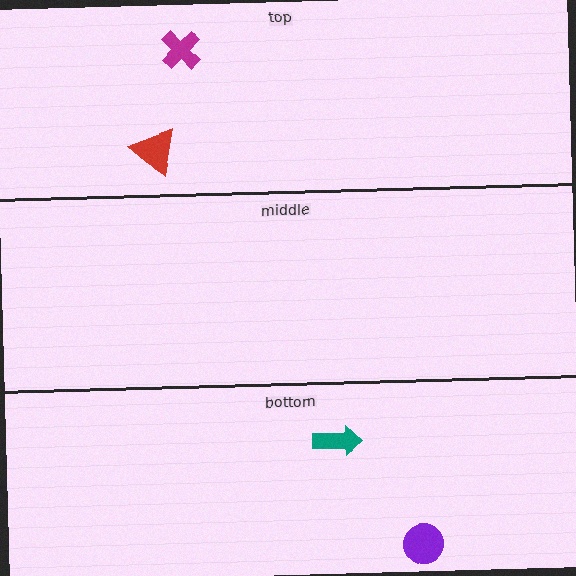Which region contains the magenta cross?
The top region.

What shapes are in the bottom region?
The purple circle, the teal arrow.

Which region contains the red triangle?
The top region.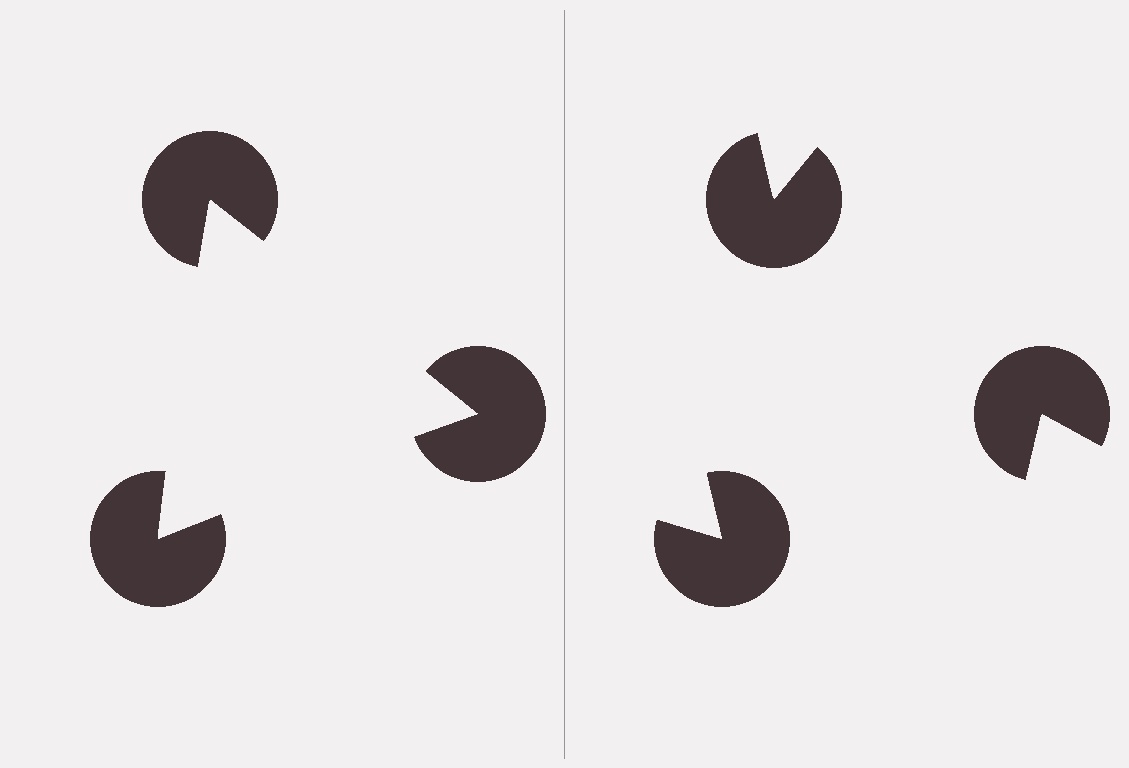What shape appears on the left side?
An illusory triangle.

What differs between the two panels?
The pac-man discs are positioned identically on both sides; only the wedge orientations differ. On the left they align to a triangle; on the right they are misaligned.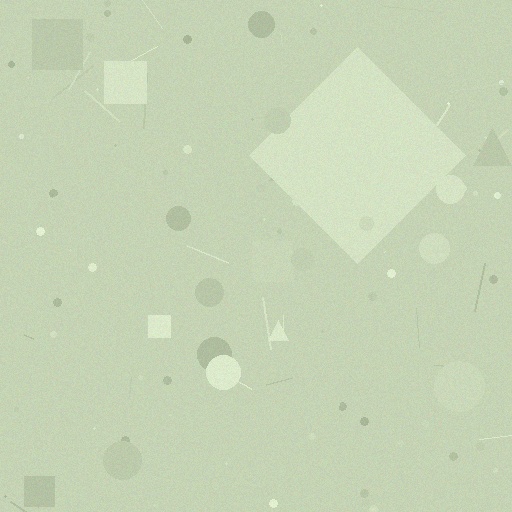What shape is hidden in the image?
A diamond is hidden in the image.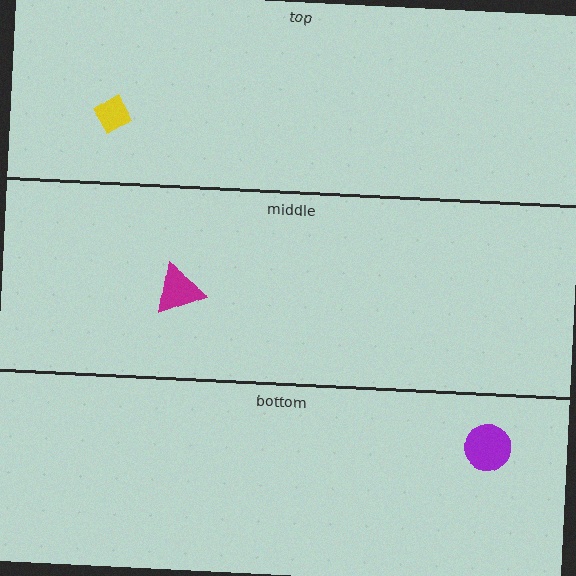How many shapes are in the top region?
1.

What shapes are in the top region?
The yellow diamond.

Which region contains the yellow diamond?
The top region.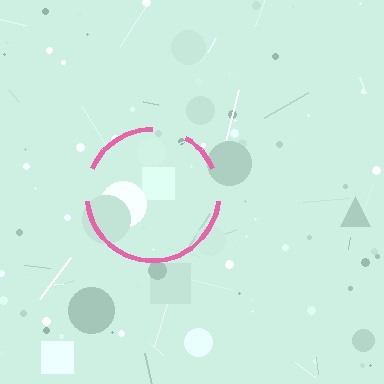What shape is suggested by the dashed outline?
The dashed outline suggests a circle.